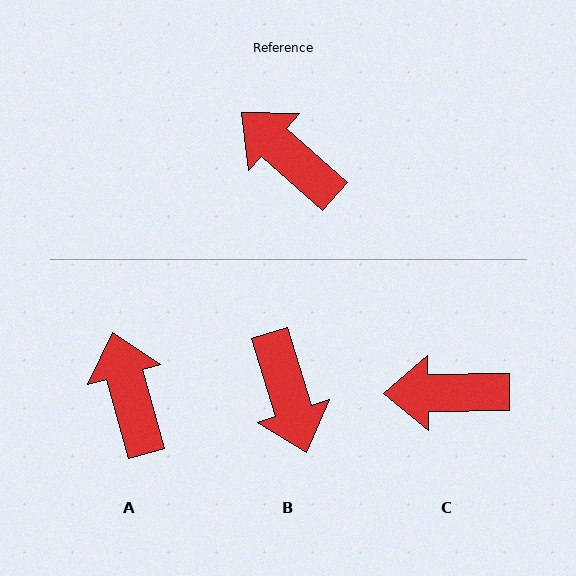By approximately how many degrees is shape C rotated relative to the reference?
Approximately 43 degrees counter-clockwise.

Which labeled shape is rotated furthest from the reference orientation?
B, about 149 degrees away.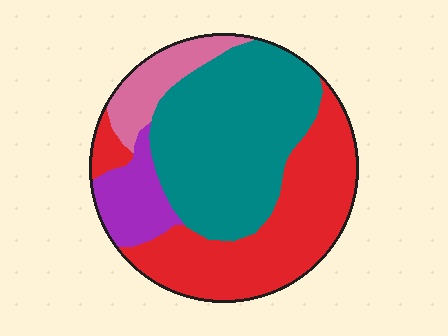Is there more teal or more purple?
Teal.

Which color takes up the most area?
Teal, at roughly 40%.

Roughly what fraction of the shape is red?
Red covers around 40% of the shape.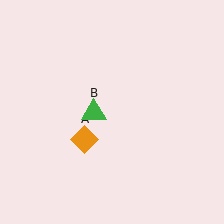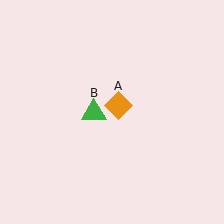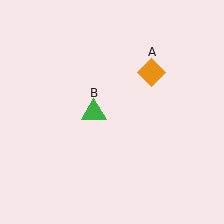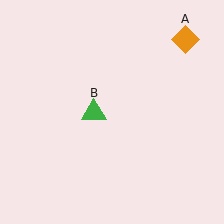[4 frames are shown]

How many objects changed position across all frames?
1 object changed position: orange diamond (object A).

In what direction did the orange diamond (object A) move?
The orange diamond (object A) moved up and to the right.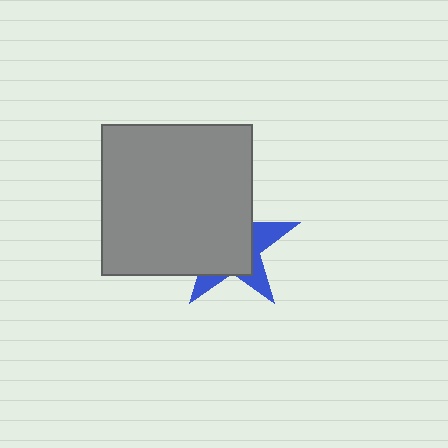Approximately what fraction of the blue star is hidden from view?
Roughly 68% of the blue star is hidden behind the gray square.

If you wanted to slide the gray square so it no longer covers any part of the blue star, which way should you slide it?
Slide it toward the upper-left — that is the most direct way to separate the two shapes.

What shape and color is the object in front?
The object in front is a gray square.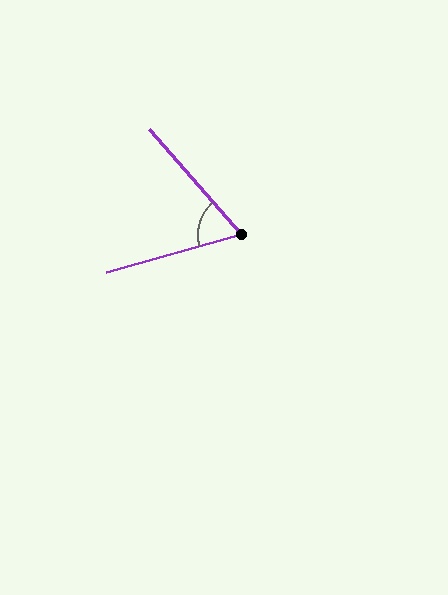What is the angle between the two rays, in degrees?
Approximately 65 degrees.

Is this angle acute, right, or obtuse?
It is acute.